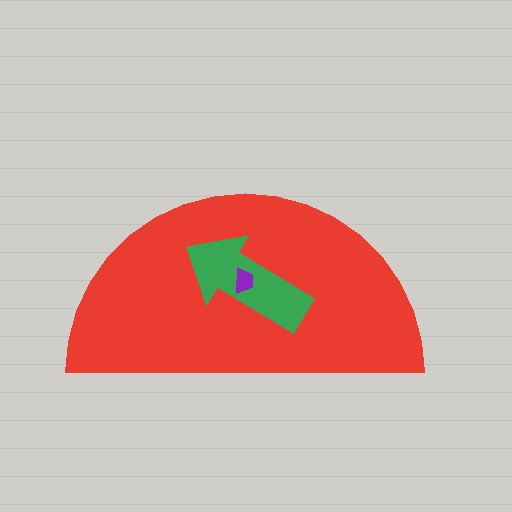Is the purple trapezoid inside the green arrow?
Yes.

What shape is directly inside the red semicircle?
The green arrow.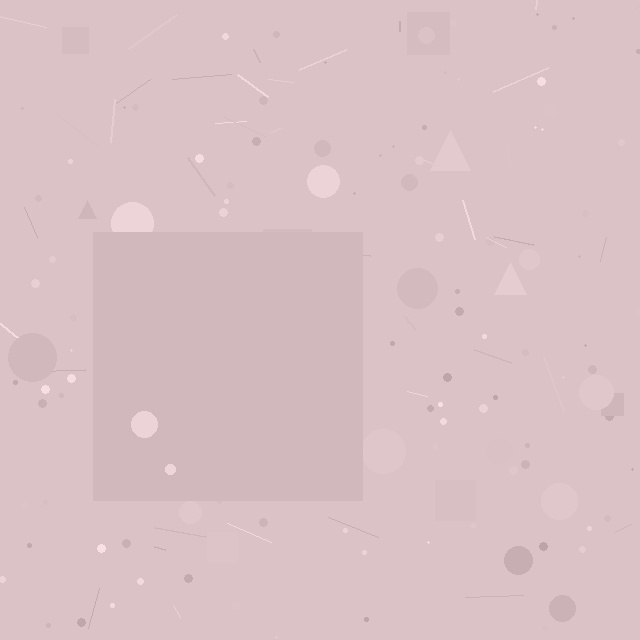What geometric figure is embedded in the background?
A square is embedded in the background.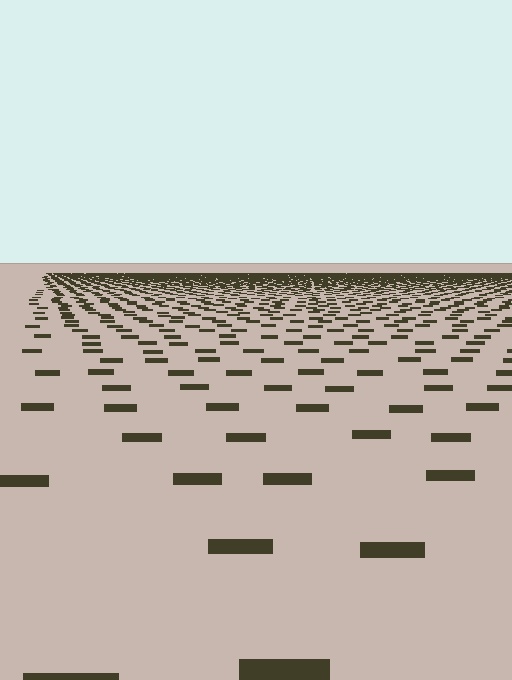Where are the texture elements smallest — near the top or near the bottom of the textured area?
Near the top.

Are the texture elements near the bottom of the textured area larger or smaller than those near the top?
Larger. Near the bottom, elements are closer to the viewer and appear at a bigger on-screen size.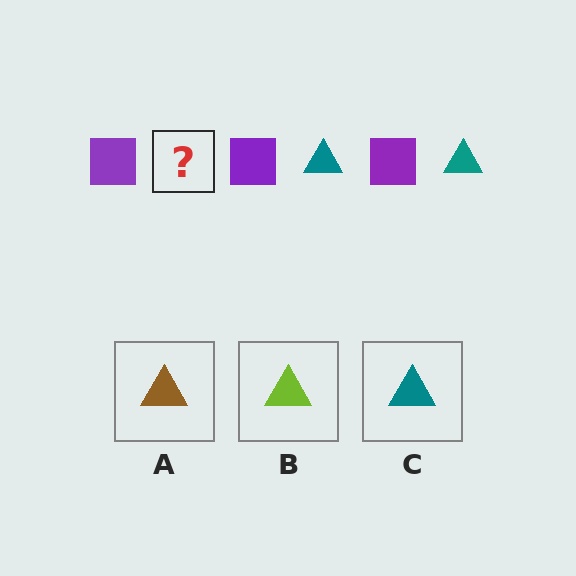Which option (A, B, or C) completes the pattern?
C.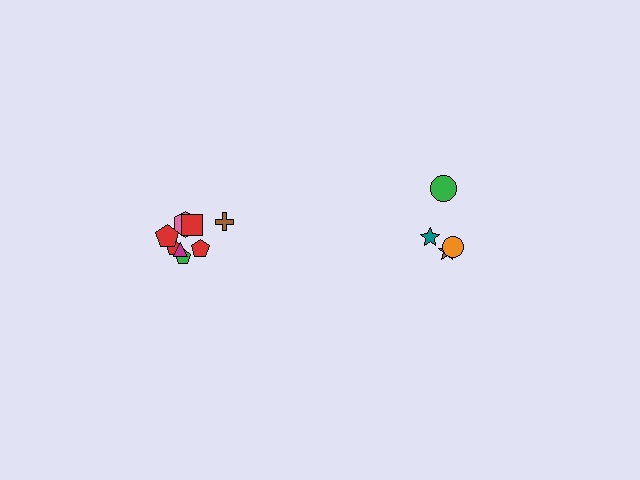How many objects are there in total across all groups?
There are 12 objects.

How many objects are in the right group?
There are 4 objects.